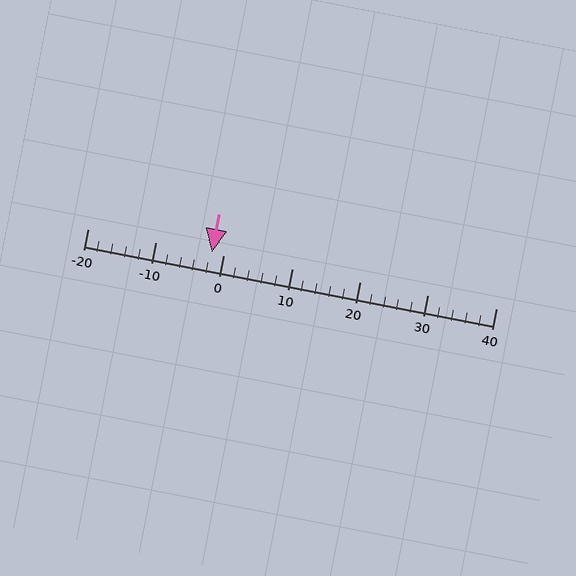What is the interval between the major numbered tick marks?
The major tick marks are spaced 10 units apart.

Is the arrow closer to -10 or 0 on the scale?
The arrow is closer to 0.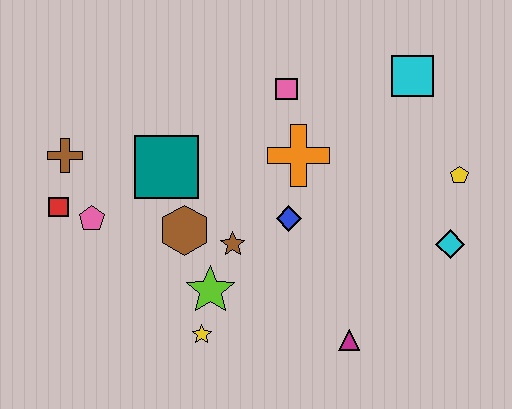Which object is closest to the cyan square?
The yellow pentagon is closest to the cyan square.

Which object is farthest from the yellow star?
The cyan square is farthest from the yellow star.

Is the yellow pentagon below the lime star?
No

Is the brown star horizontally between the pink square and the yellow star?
Yes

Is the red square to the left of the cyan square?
Yes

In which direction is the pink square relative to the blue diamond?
The pink square is above the blue diamond.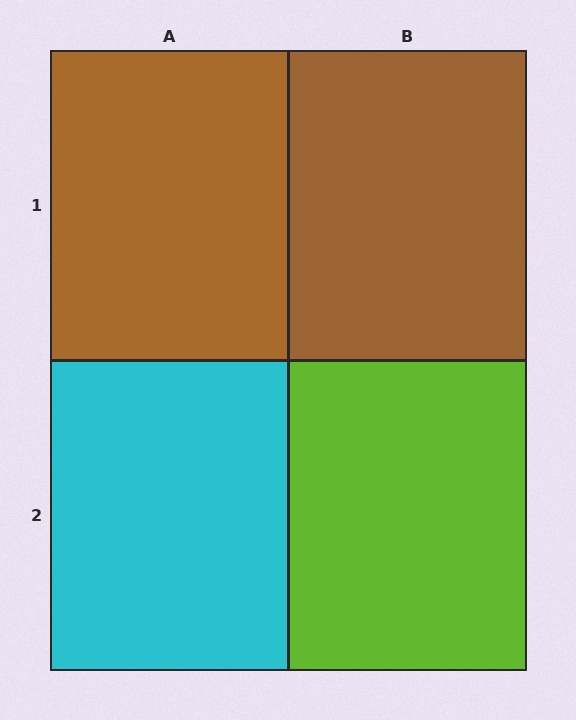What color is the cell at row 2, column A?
Cyan.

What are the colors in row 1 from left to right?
Brown, brown.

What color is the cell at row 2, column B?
Lime.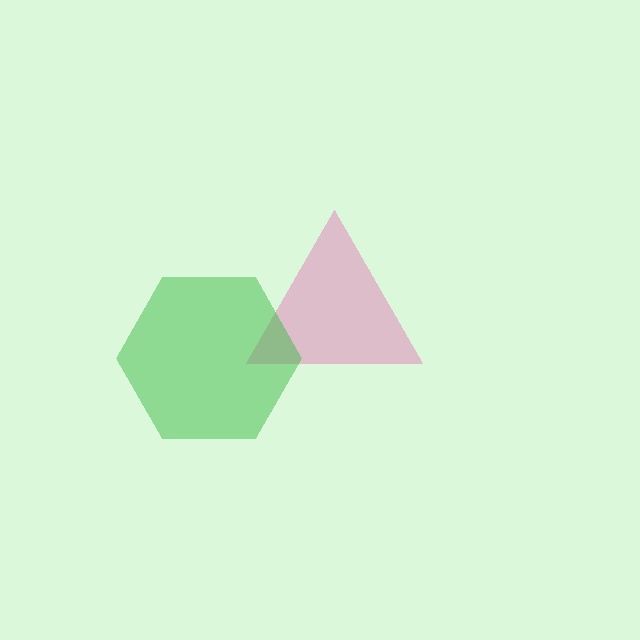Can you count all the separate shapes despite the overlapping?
Yes, there are 2 separate shapes.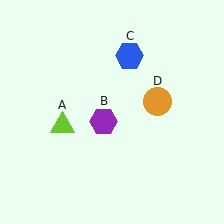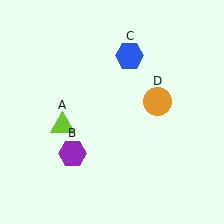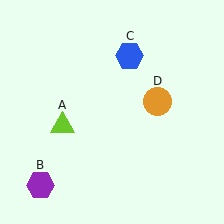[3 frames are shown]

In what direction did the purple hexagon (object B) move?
The purple hexagon (object B) moved down and to the left.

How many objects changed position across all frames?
1 object changed position: purple hexagon (object B).